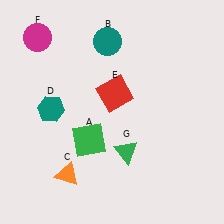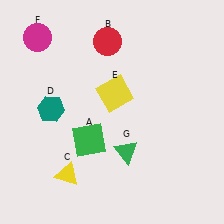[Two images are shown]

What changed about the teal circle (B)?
In Image 1, B is teal. In Image 2, it changed to red.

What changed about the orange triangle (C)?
In Image 1, C is orange. In Image 2, it changed to yellow.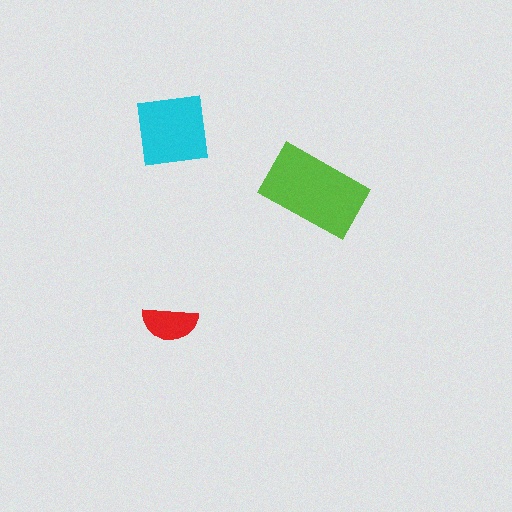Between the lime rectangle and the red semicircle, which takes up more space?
The lime rectangle.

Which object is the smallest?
The red semicircle.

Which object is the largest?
The lime rectangle.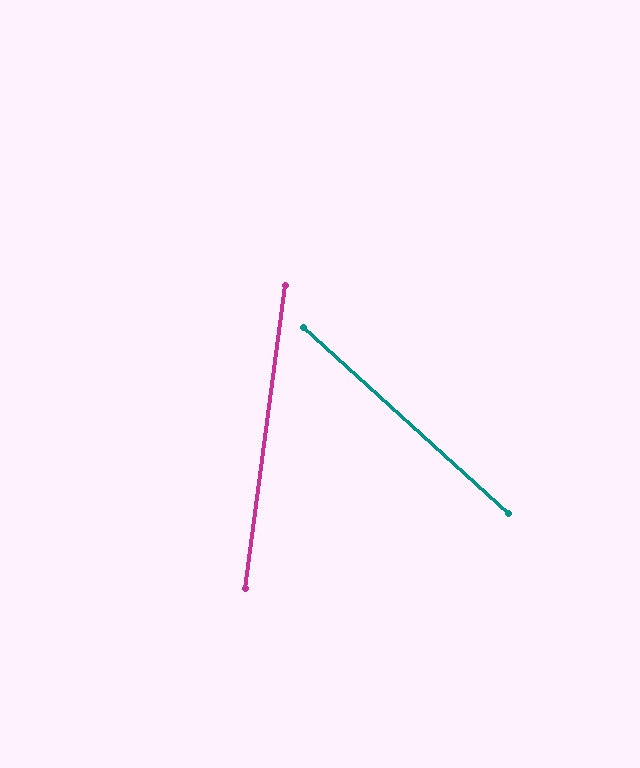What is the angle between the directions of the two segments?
Approximately 55 degrees.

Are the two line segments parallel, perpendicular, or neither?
Neither parallel nor perpendicular — they differ by about 55°.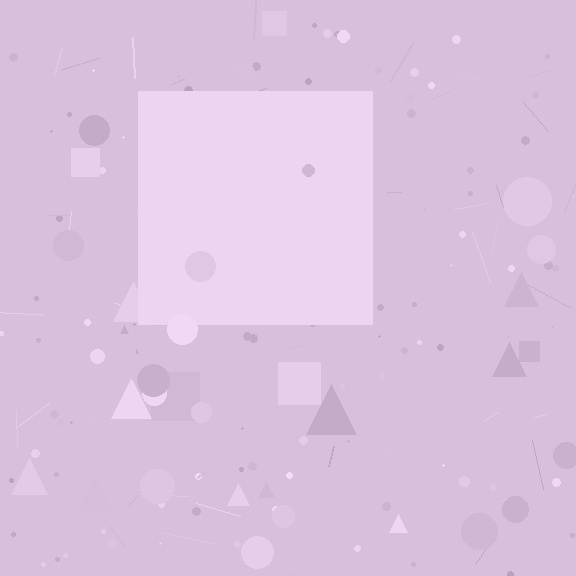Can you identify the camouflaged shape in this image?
The camouflaged shape is a square.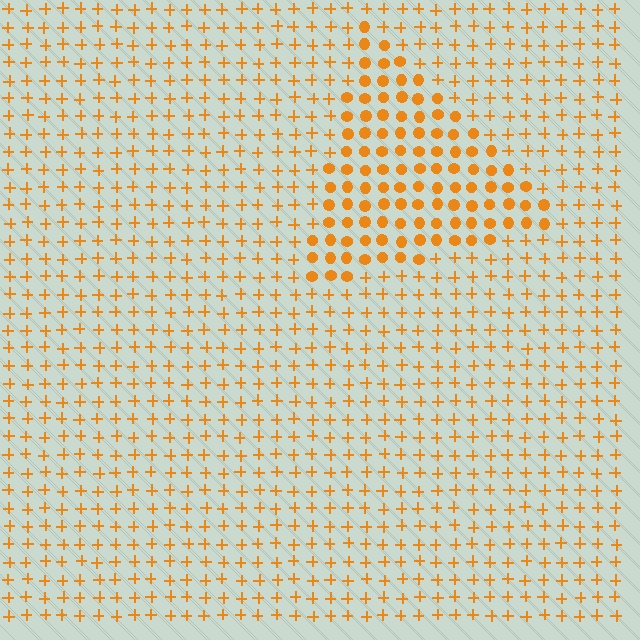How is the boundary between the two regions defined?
The boundary is defined by a change in element shape: circles inside vs. plus signs outside. All elements share the same color and spacing.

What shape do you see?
I see a triangle.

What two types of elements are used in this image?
The image uses circles inside the triangle region and plus signs outside it.